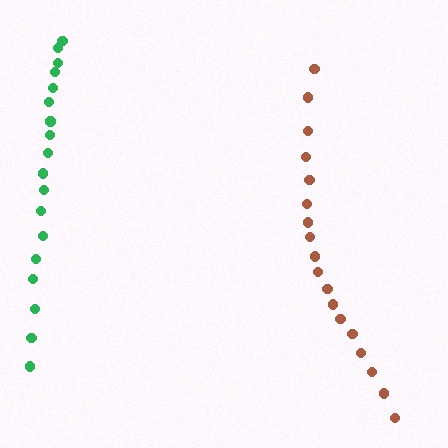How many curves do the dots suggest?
There are 2 distinct paths.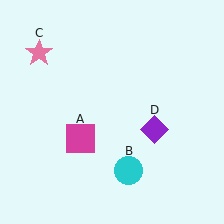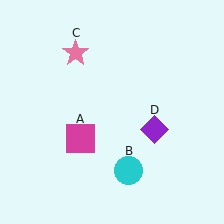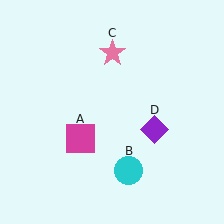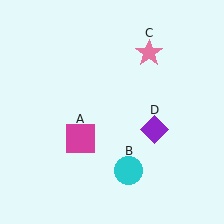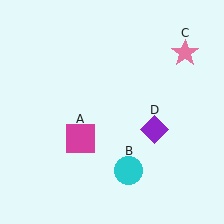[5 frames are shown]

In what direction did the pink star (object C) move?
The pink star (object C) moved right.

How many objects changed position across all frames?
1 object changed position: pink star (object C).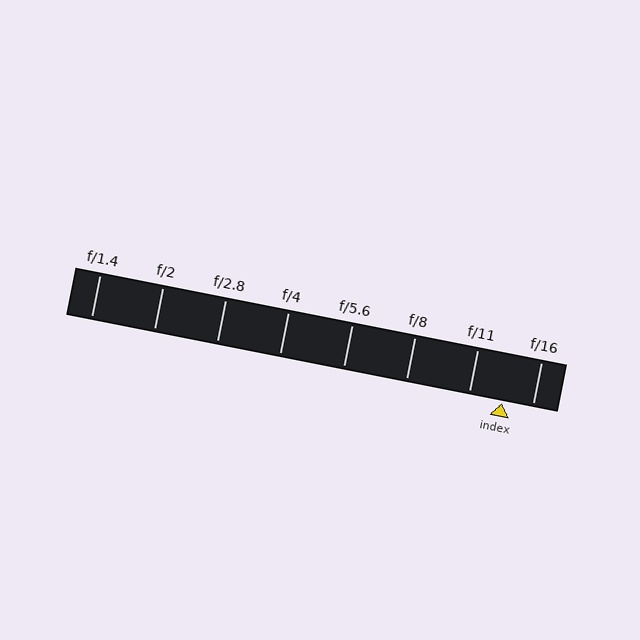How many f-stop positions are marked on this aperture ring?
There are 8 f-stop positions marked.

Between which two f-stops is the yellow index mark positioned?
The index mark is between f/11 and f/16.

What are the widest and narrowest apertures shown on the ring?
The widest aperture shown is f/1.4 and the narrowest is f/16.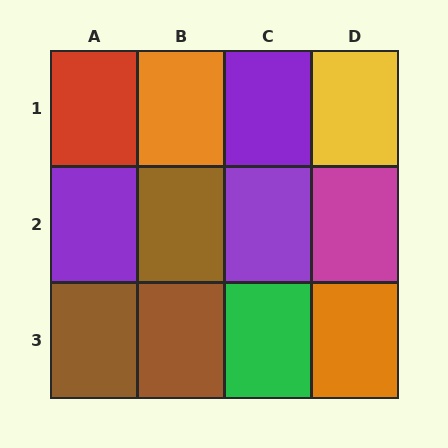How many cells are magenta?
1 cell is magenta.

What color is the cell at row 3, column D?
Orange.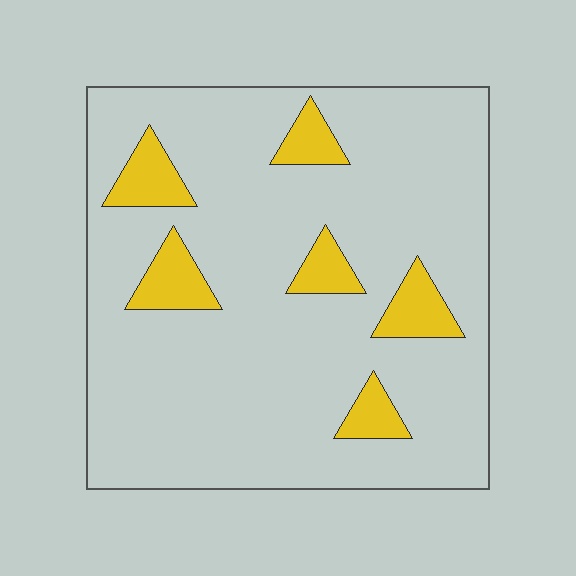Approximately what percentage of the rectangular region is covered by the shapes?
Approximately 15%.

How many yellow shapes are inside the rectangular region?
6.